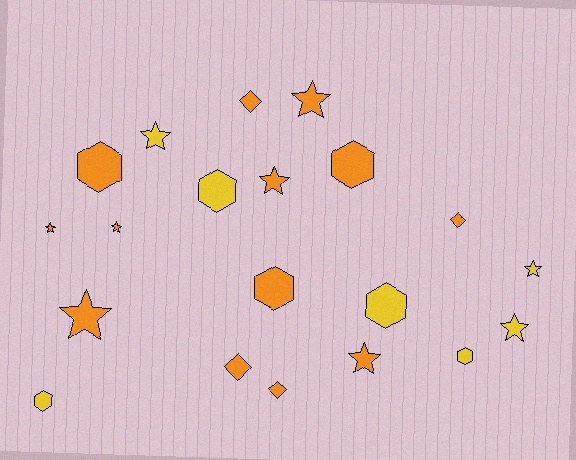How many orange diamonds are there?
There are 4 orange diamonds.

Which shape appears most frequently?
Star, with 9 objects.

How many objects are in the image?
There are 20 objects.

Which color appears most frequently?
Orange, with 13 objects.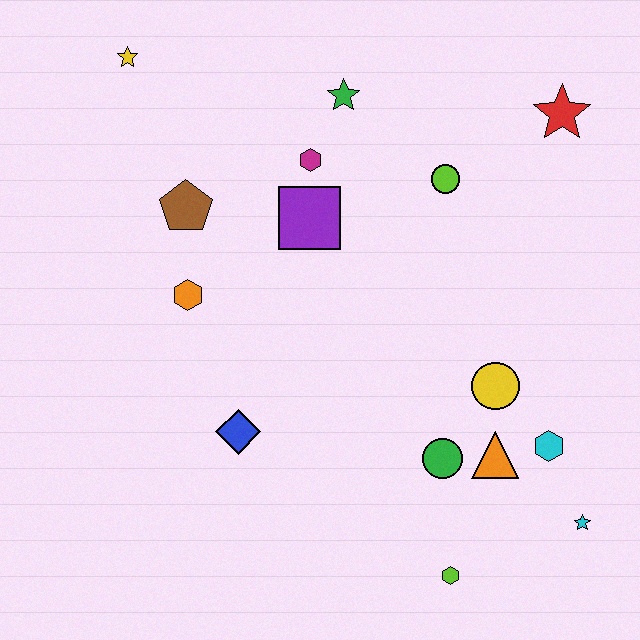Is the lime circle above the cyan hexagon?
Yes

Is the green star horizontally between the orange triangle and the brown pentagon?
Yes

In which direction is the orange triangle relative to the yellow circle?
The orange triangle is below the yellow circle.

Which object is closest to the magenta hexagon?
The purple square is closest to the magenta hexagon.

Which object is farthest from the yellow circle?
The yellow star is farthest from the yellow circle.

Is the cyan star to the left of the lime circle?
No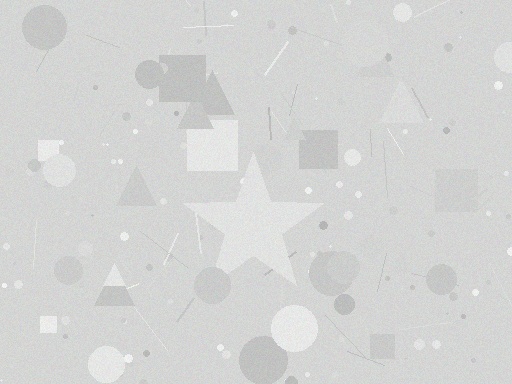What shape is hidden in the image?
A star is hidden in the image.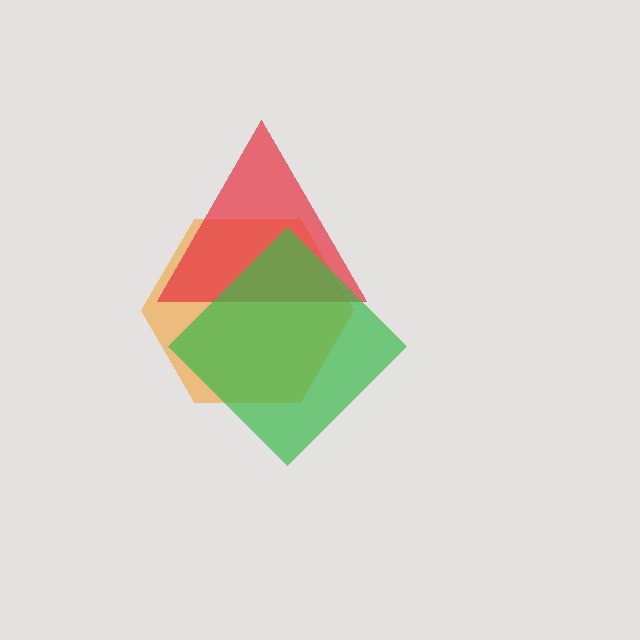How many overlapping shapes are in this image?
There are 3 overlapping shapes in the image.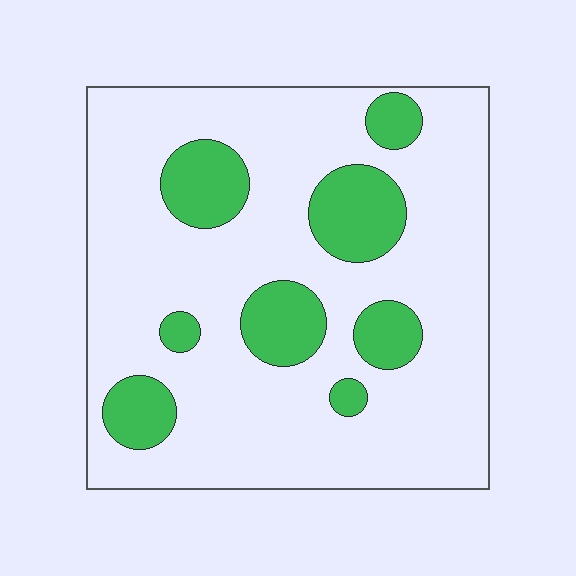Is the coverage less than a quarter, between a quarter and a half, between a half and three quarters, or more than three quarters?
Less than a quarter.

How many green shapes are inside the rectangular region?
8.